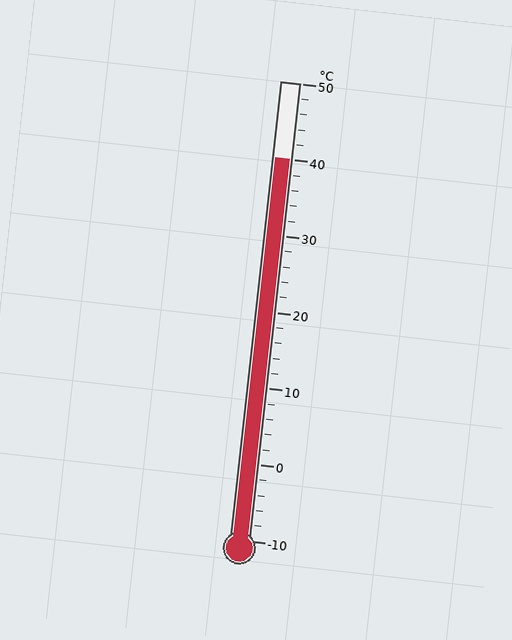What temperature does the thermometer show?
The thermometer shows approximately 40°C.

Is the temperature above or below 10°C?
The temperature is above 10°C.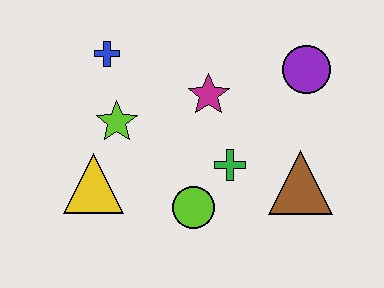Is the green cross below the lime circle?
No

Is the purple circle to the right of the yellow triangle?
Yes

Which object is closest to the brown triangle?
The green cross is closest to the brown triangle.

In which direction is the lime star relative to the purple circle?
The lime star is to the left of the purple circle.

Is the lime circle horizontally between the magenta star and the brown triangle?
No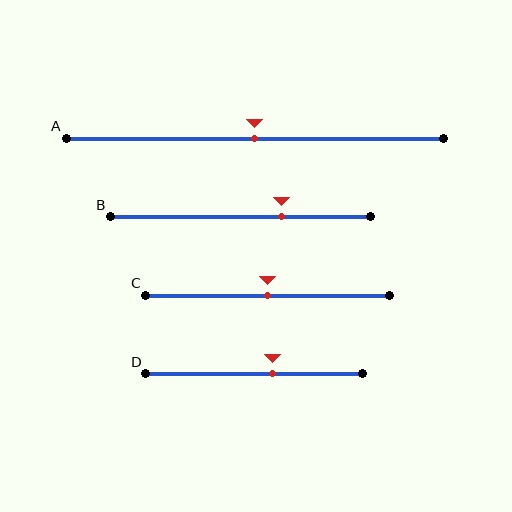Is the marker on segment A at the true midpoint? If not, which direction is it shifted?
Yes, the marker on segment A is at the true midpoint.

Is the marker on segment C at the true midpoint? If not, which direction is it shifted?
Yes, the marker on segment C is at the true midpoint.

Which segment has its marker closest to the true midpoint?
Segment A has its marker closest to the true midpoint.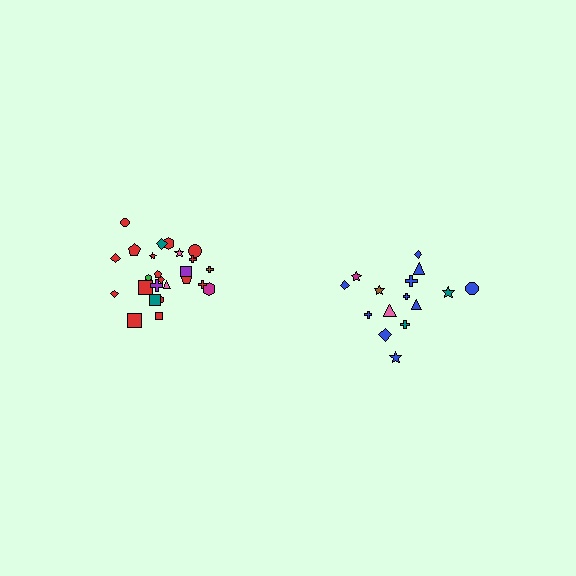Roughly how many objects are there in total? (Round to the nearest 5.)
Roughly 40 objects in total.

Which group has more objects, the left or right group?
The left group.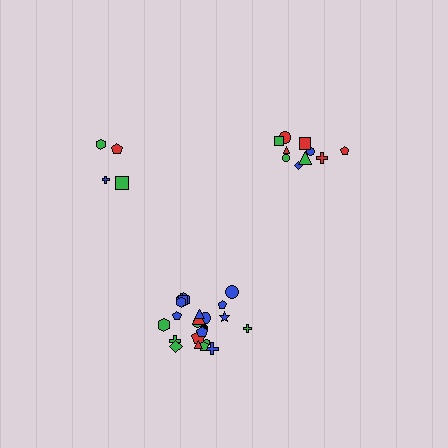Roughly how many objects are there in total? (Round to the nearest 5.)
Roughly 40 objects in total.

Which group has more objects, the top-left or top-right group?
The top-right group.